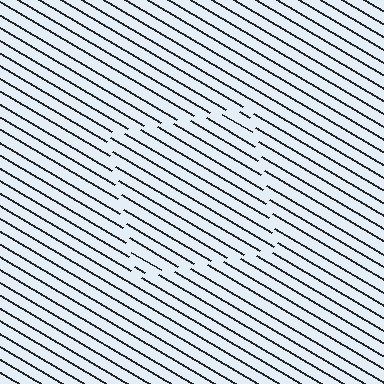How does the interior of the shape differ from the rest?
The interior of the shape contains the same grating, shifted by half a period — the contour is defined by the phase discontinuity where line-ends from the inner and outer gratings abut.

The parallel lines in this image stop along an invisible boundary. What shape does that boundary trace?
An illusory square. The interior of the shape contains the same grating, shifted by half a period — the contour is defined by the phase discontinuity where line-ends from the inner and outer gratings abut.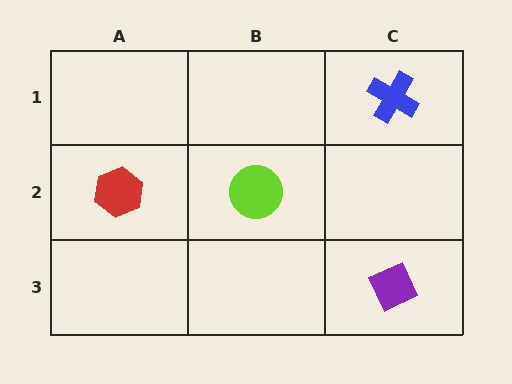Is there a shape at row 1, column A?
No, that cell is empty.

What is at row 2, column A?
A red hexagon.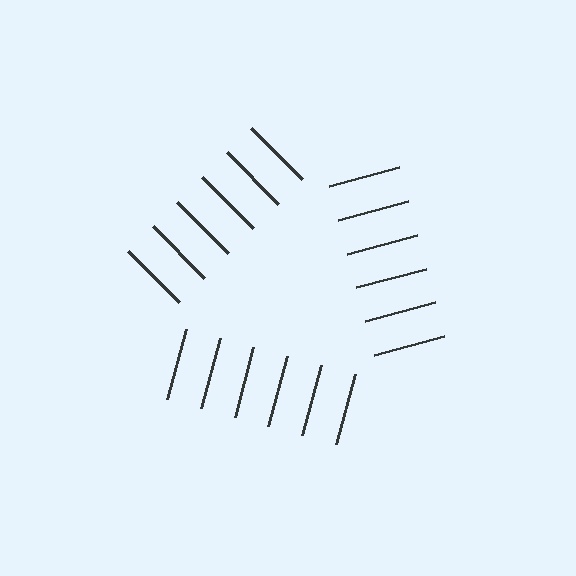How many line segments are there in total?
18 — 6 along each of the 3 edges.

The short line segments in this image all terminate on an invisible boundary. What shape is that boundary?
An illusory triangle — the line segments terminate on its edges but no continuous stroke is drawn.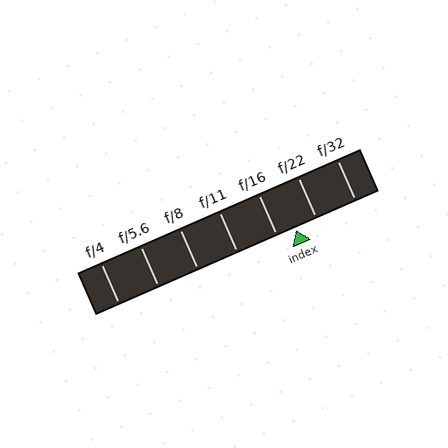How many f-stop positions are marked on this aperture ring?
There are 7 f-stop positions marked.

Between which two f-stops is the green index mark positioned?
The index mark is between f/16 and f/22.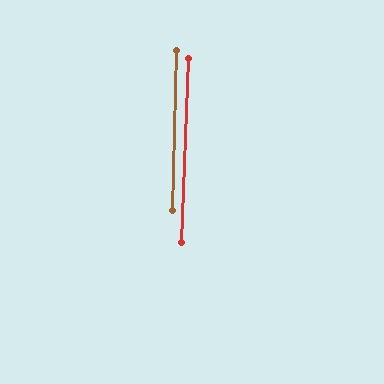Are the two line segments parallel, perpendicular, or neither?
Parallel — their directions differ by only 1.0°.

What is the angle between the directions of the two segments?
Approximately 1 degree.